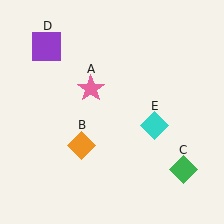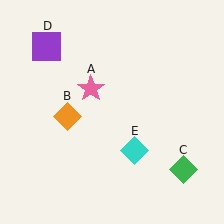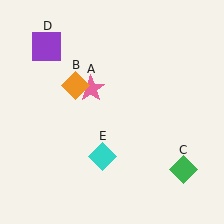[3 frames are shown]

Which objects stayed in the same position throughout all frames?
Pink star (object A) and green diamond (object C) and purple square (object D) remained stationary.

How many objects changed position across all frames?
2 objects changed position: orange diamond (object B), cyan diamond (object E).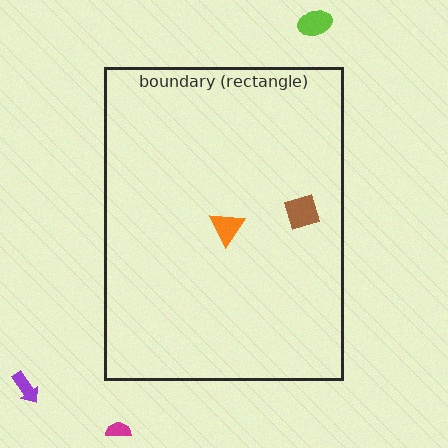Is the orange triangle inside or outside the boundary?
Inside.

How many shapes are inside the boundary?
2 inside, 3 outside.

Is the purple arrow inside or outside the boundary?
Outside.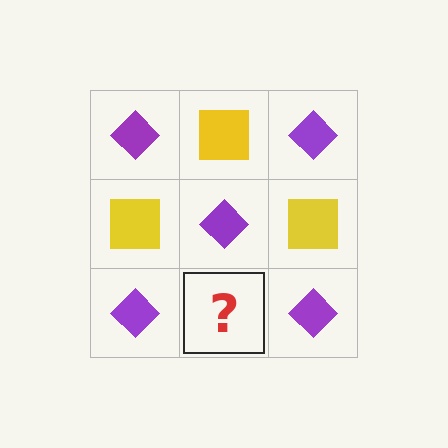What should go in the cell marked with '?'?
The missing cell should contain a yellow square.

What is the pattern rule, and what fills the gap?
The rule is that it alternates purple diamond and yellow square in a checkerboard pattern. The gap should be filled with a yellow square.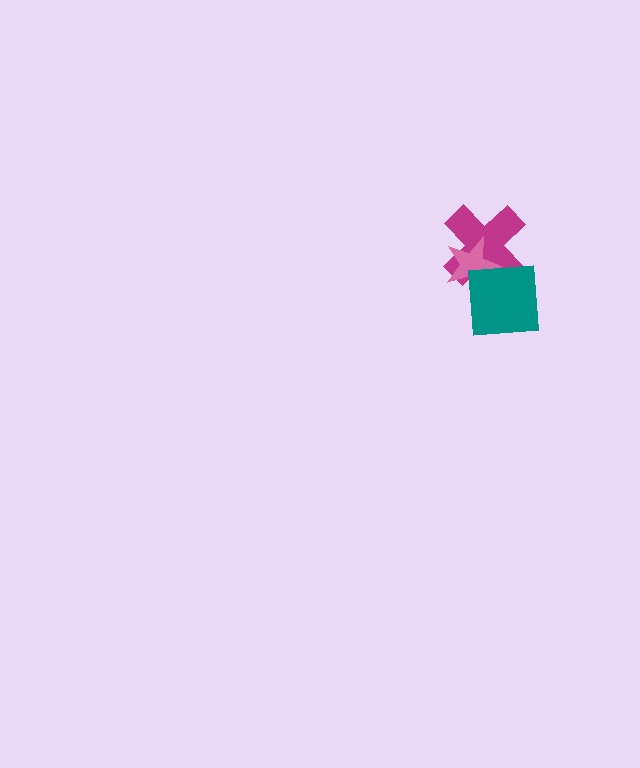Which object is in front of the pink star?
The teal square is in front of the pink star.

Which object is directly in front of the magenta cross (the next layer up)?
The pink star is directly in front of the magenta cross.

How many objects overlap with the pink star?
2 objects overlap with the pink star.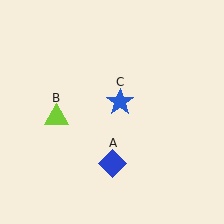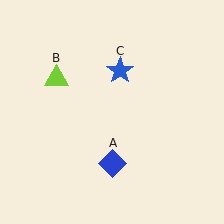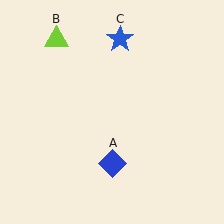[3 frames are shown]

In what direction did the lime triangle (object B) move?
The lime triangle (object B) moved up.